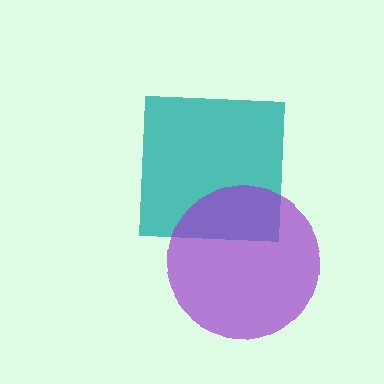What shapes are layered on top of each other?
The layered shapes are: a teal square, a purple circle.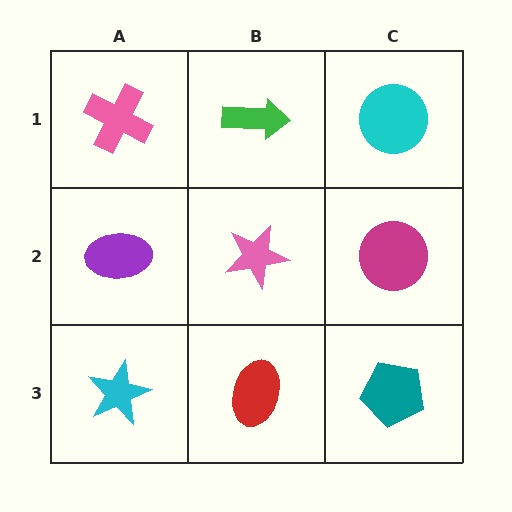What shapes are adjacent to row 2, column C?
A cyan circle (row 1, column C), a teal pentagon (row 3, column C), a pink star (row 2, column B).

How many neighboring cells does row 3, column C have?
2.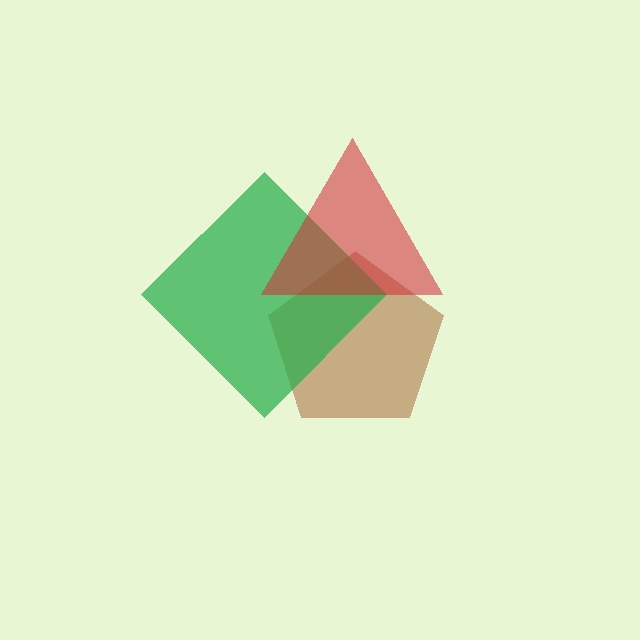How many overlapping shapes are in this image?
There are 3 overlapping shapes in the image.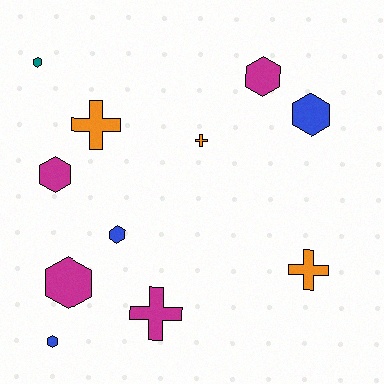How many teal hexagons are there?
There is 1 teal hexagon.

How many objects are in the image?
There are 11 objects.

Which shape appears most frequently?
Hexagon, with 7 objects.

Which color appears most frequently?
Magenta, with 4 objects.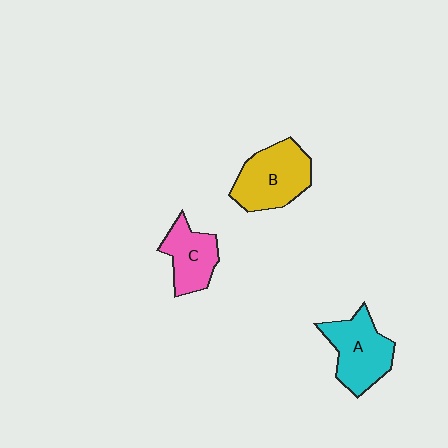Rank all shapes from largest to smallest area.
From largest to smallest: B (yellow), A (cyan), C (pink).